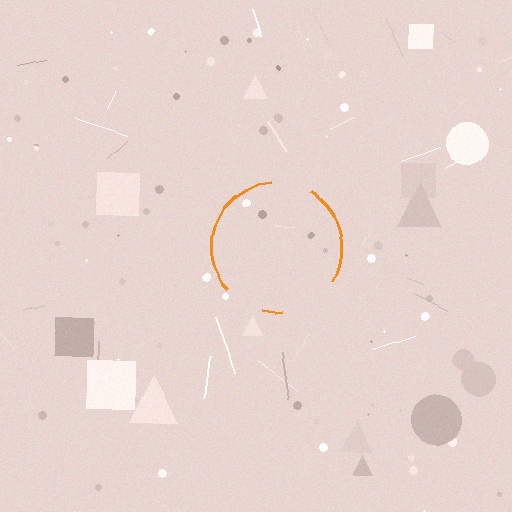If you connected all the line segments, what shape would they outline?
They would outline a circle.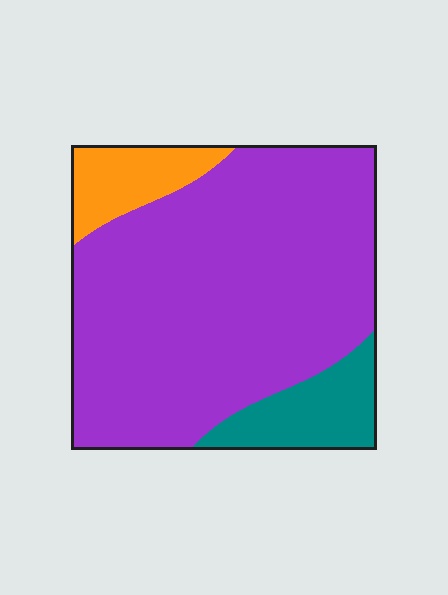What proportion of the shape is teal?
Teal takes up about one eighth (1/8) of the shape.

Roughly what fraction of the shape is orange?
Orange takes up about one tenth (1/10) of the shape.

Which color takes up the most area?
Purple, at roughly 80%.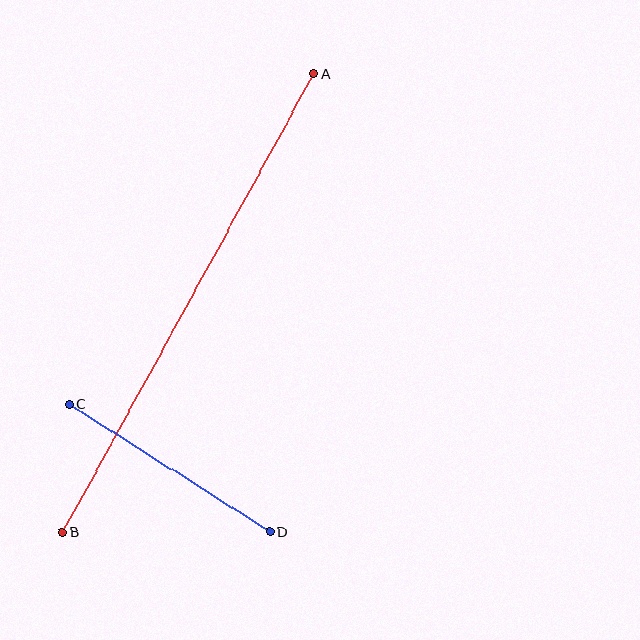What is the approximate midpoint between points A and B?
The midpoint is at approximately (188, 303) pixels.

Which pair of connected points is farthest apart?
Points A and B are farthest apart.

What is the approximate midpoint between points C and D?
The midpoint is at approximately (170, 468) pixels.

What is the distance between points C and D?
The distance is approximately 237 pixels.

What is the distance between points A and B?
The distance is approximately 523 pixels.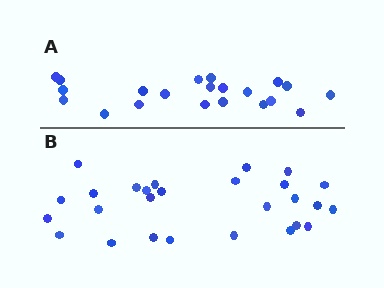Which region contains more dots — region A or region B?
Region B (the bottom region) has more dots.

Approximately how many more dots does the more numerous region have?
Region B has about 6 more dots than region A.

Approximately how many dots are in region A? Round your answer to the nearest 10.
About 20 dots. (The exact count is 21, which rounds to 20.)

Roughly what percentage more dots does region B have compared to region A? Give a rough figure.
About 30% more.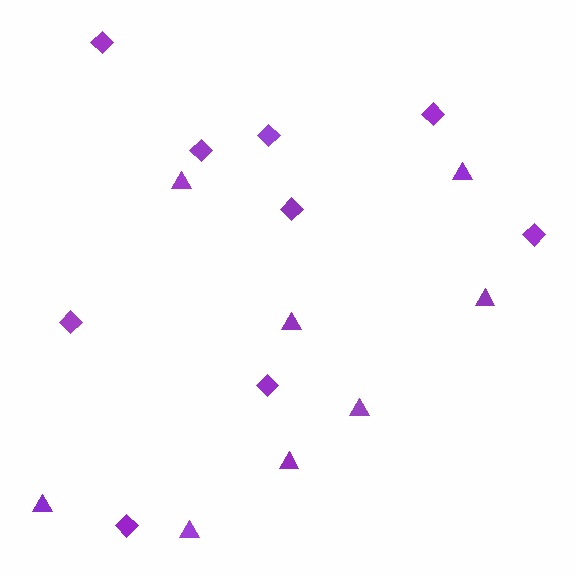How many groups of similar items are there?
There are 2 groups: one group of triangles (8) and one group of diamonds (9).